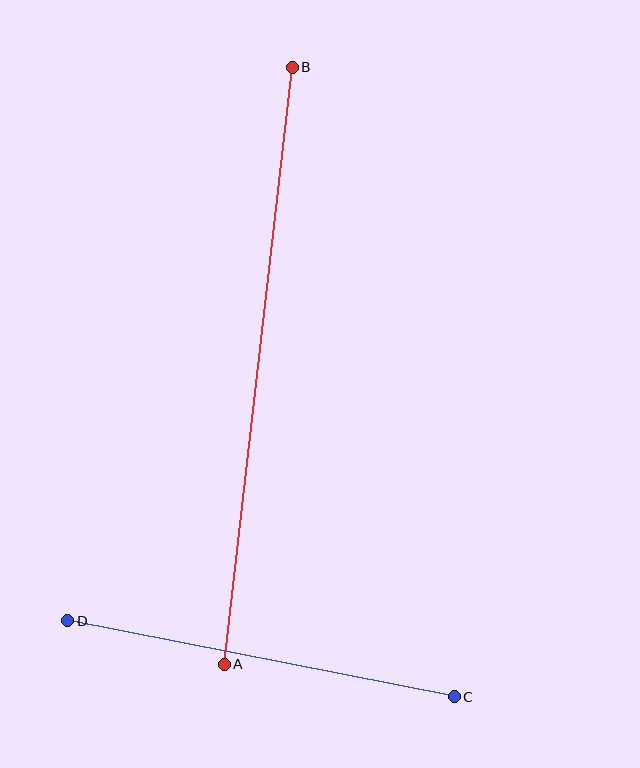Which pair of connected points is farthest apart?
Points A and B are farthest apart.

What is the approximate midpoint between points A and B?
The midpoint is at approximately (258, 366) pixels.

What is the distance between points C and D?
The distance is approximately 394 pixels.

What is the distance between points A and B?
The distance is approximately 601 pixels.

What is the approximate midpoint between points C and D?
The midpoint is at approximately (261, 659) pixels.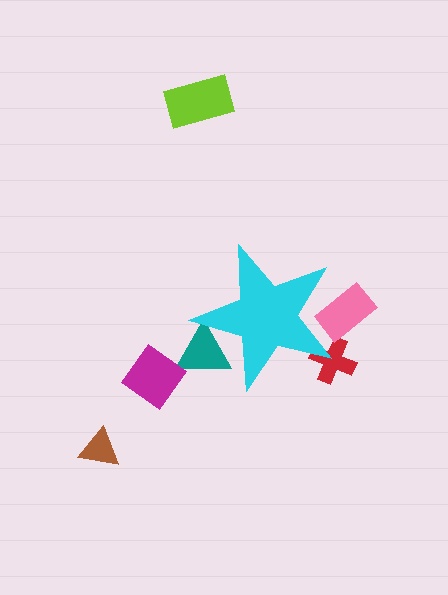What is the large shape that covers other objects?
A cyan star.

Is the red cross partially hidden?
Yes, the red cross is partially hidden behind the cyan star.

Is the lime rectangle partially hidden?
No, the lime rectangle is fully visible.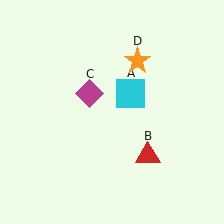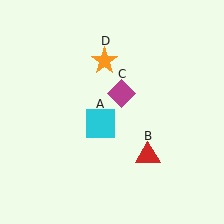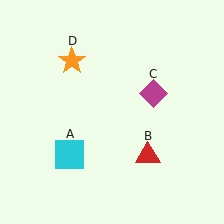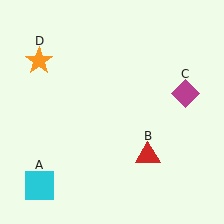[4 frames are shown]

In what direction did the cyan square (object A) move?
The cyan square (object A) moved down and to the left.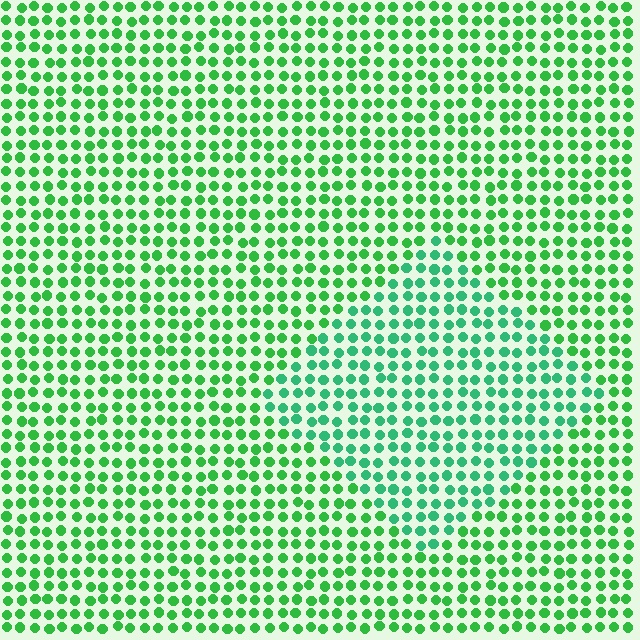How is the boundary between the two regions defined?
The boundary is defined purely by a slight shift in hue (about 24 degrees). Spacing, size, and orientation are identical on both sides.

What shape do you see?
I see a diamond.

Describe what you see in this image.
The image is filled with small green elements in a uniform arrangement. A diamond-shaped region is visible where the elements are tinted to a slightly different hue, forming a subtle color boundary.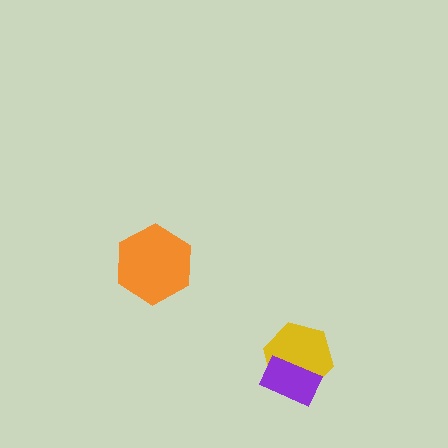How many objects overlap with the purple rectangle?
1 object overlaps with the purple rectangle.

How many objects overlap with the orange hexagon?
0 objects overlap with the orange hexagon.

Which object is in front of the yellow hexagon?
The purple rectangle is in front of the yellow hexagon.